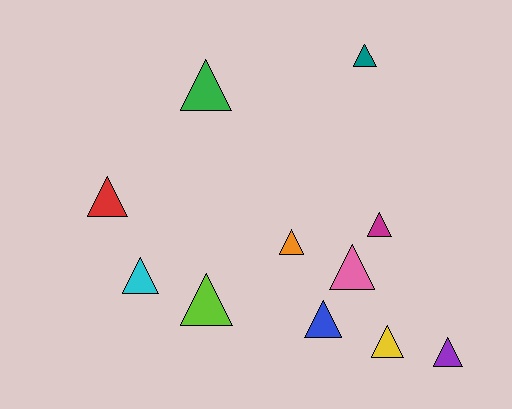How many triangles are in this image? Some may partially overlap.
There are 11 triangles.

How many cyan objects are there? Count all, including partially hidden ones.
There is 1 cyan object.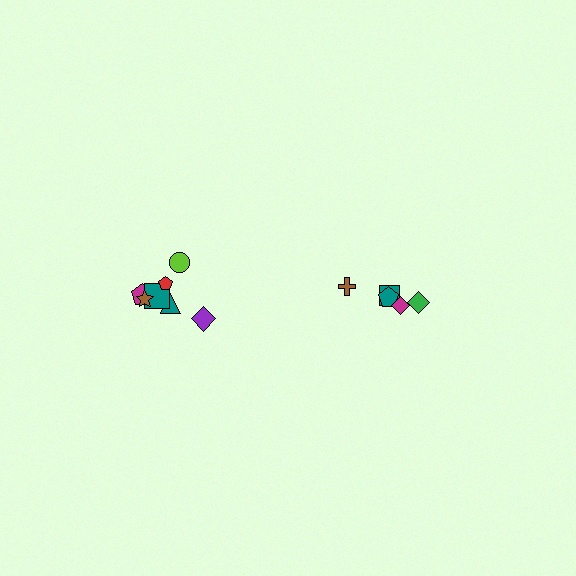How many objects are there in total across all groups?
There are 12 objects.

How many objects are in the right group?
There are 5 objects.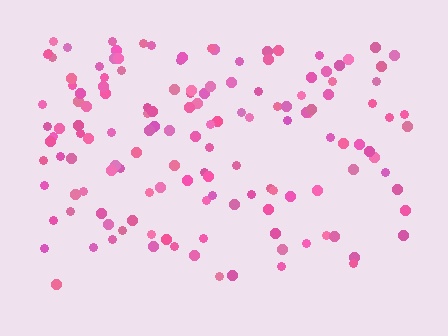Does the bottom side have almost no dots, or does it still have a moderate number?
Still a moderate number, just noticeably fewer than the top.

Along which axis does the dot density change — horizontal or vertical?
Vertical.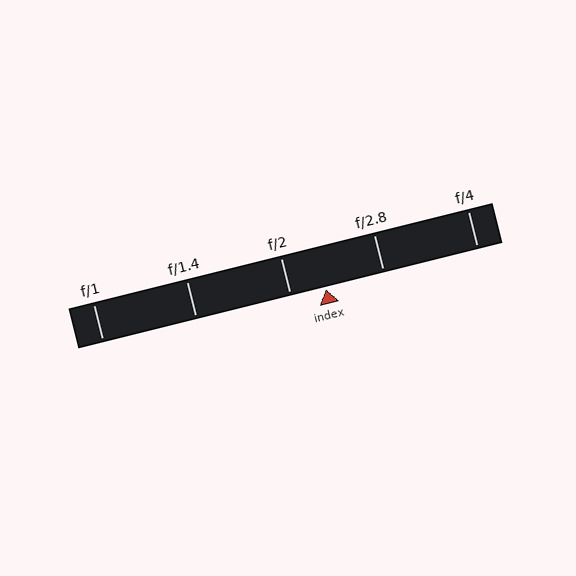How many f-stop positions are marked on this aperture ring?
There are 5 f-stop positions marked.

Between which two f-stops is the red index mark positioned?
The index mark is between f/2 and f/2.8.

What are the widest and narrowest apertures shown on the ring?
The widest aperture shown is f/1 and the narrowest is f/4.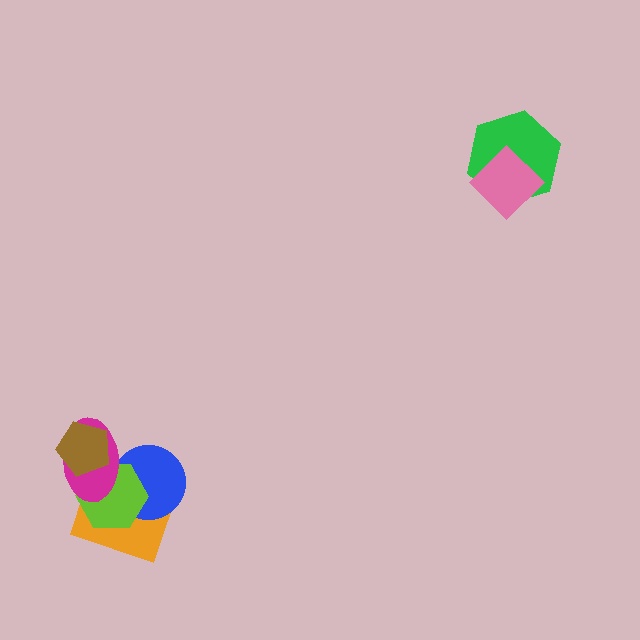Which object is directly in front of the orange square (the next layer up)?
The blue circle is directly in front of the orange square.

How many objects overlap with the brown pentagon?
2 objects overlap with the brown pentagon.